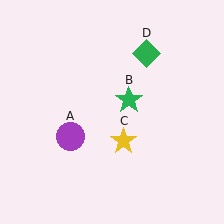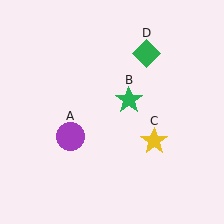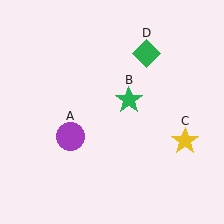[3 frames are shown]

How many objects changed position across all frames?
1 object changed position: yellow star (object C).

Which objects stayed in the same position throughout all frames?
Purple circle (object A) and green star (object B) and green diamond (object D) remained stationary.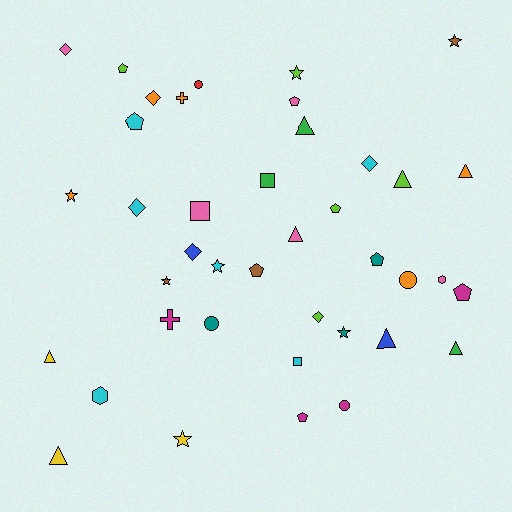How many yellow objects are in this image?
There are 3 yellow objects.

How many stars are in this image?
There are 7 stars.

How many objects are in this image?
There are 40 objects.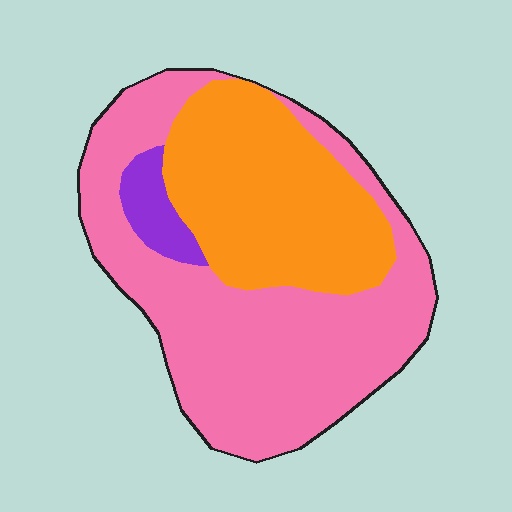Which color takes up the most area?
Pink, at roughly 60%.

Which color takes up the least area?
Purple, at roughly 5%.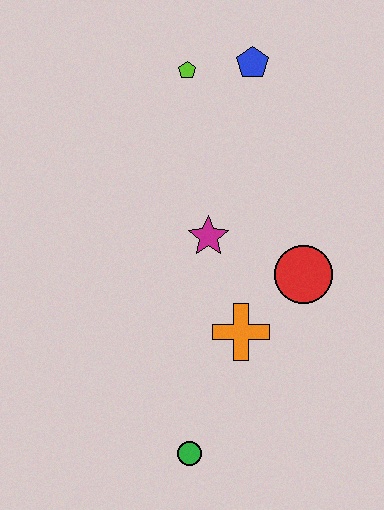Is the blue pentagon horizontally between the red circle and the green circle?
Yes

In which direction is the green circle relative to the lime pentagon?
The green circle is below the lime pentagon.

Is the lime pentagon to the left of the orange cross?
Yes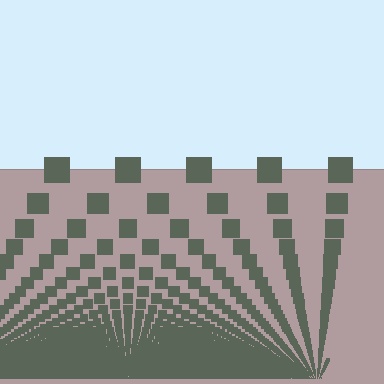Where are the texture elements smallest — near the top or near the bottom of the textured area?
Near the bottom.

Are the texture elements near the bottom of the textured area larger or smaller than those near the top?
Smaller. The gradient is inverted — elements near the bottom are smaller and denser.